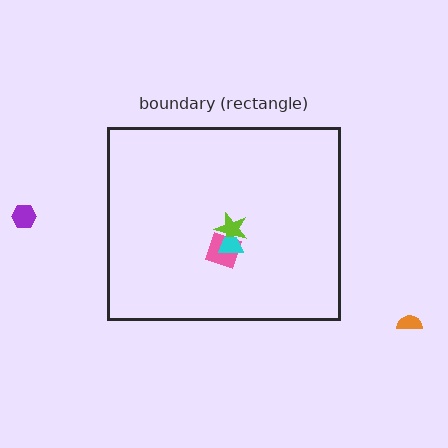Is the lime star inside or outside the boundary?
Inside.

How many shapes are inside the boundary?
3 inside, 2 outside.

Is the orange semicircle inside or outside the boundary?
Outside.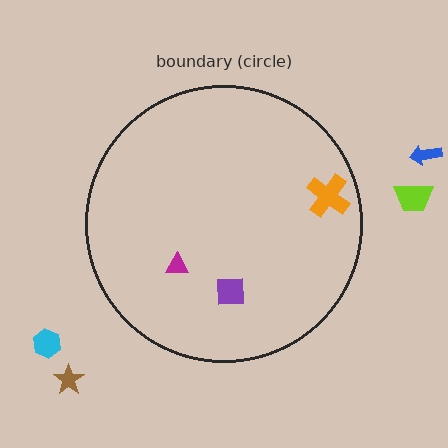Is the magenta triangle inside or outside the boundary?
Inside.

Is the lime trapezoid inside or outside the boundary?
Outside.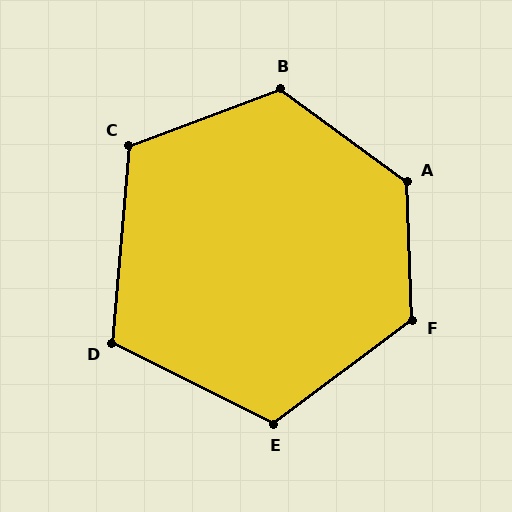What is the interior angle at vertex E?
Approximately 117 degrees (obtuse).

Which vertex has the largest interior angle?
A, at approximately 128 degrees.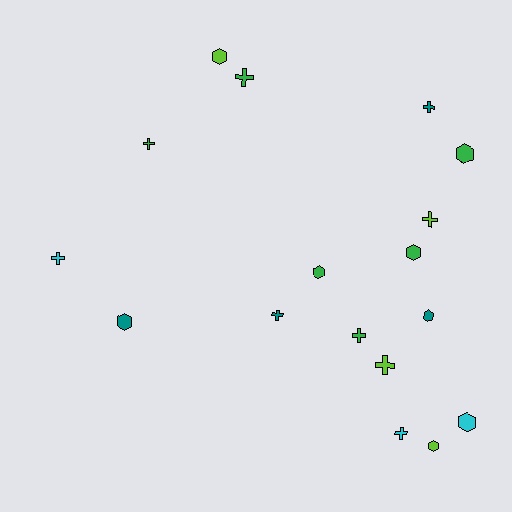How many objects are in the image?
There are 17 objects.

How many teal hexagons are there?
There are 2 teal hexagons.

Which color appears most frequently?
Green, with 6 objects.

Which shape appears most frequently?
Cross, with 9 objects.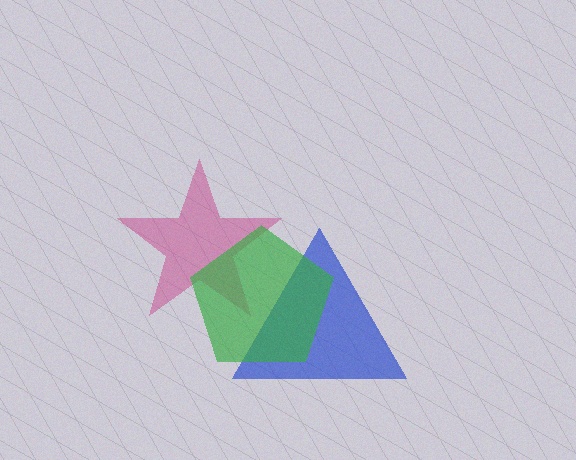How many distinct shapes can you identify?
There are 3 distinct shapes: a magenta star, a blue triangle, a green pentagon.